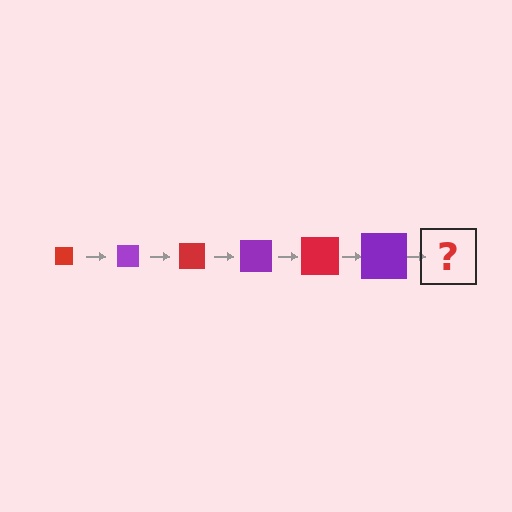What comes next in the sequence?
The next element should be a red square, larger than the previous one.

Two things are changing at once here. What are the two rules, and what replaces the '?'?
The two rules are that the square grows larger each step and the color cycles through red and purple. The '?' should be a red square, larger than the previous one.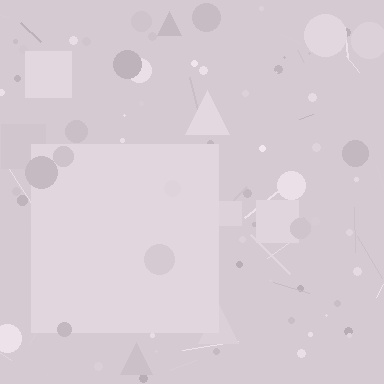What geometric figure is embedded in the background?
A square is embedded in the background.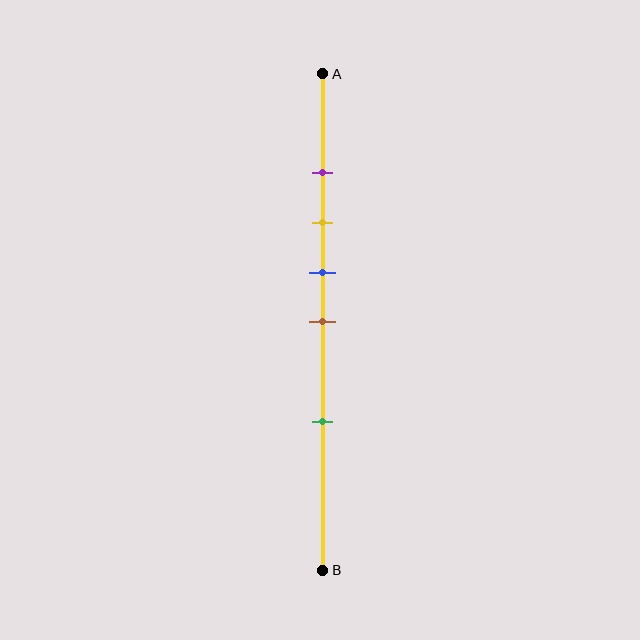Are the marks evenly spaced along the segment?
No, the marks are not evenly spaced.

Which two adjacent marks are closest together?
The purple and yellow marks are the closest adjacent pair.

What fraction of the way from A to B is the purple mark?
The purple mark is approximately 20% (0.2) of the way from A to B.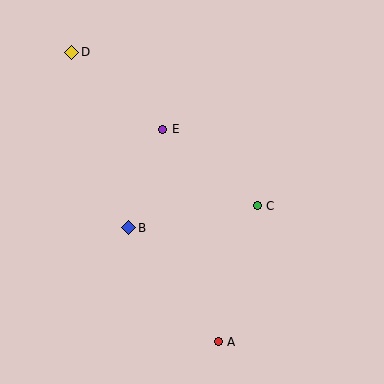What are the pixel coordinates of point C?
Point C is at (257, 206).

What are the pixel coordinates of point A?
Point A is at (218, 342).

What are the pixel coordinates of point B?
Point B is at (129, 228).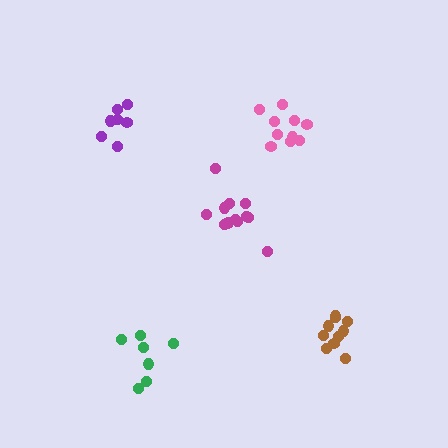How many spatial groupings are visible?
There are 5 spatial groupings.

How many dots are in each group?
Group 1: 7 dots, Group 2: 12 dots, Group 3: 7 dots, Group 4: 10 dots, Group 5: 10 dots (46 total).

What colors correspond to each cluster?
The clusters are colored: green, magenta, purple, pink, brown.